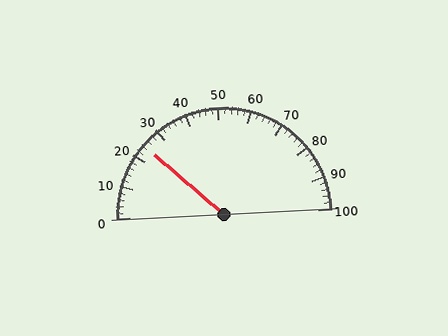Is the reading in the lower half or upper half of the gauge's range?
The reading is in the lower half of the range (0 to 100).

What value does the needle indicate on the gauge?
The needle indicates approximately 24.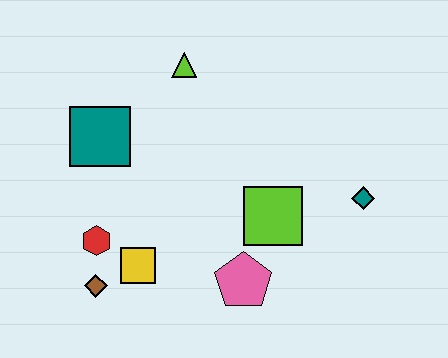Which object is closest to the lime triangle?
The teal square is closest to the lime triangle.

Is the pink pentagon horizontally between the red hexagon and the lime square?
Yes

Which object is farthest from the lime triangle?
The brown diamond is farthest from the lime triangle.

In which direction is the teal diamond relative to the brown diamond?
The teal diamond is to the right of the brown diamond.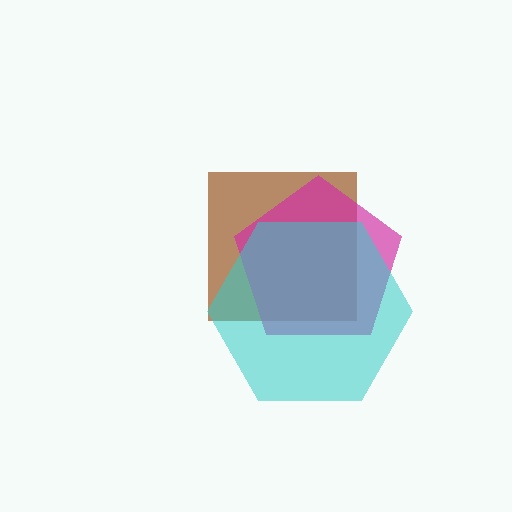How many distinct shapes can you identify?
There are 3 distinct shapes: a brown square, a magenta pentagon, a cyan hexagon.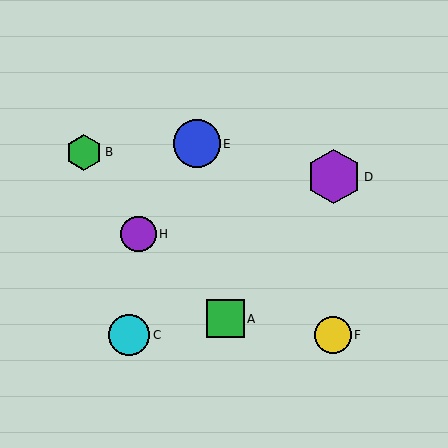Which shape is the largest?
The purple hexagon (labeled D) is the largest.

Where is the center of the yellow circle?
The center of the yellow circle is at (333, 335).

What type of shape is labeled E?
Shape E is a blue circle.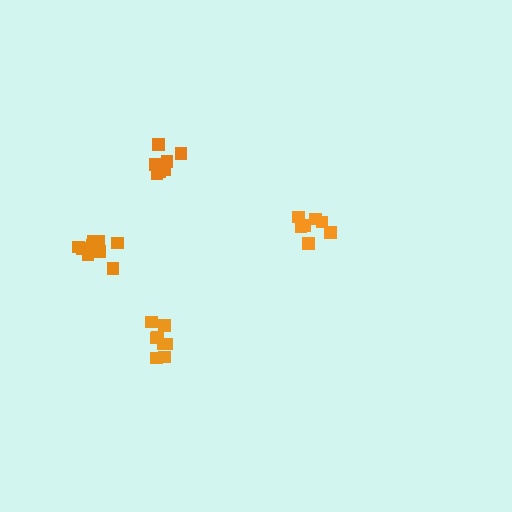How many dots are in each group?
Group 1: 7 dots, Group 2: 7 dots, Group 3: 10 dots, Group 4: 8 dots (32 total).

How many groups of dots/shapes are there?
There are 4 groups.